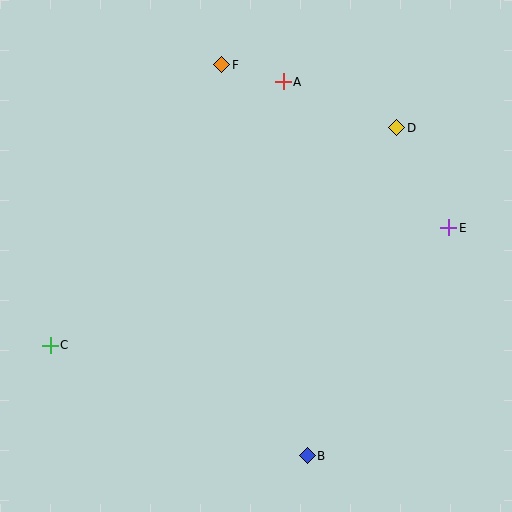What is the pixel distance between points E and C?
The distance between E and C is 415 pixels.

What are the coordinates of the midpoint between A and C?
The midpoint between A and C is at (167, 214).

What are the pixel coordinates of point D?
Point D is at (397, 128).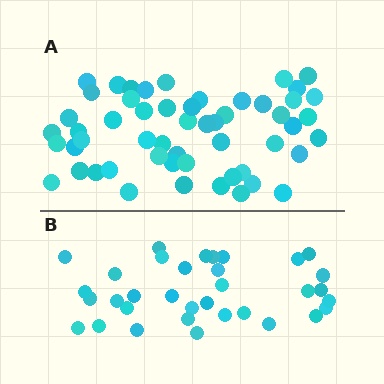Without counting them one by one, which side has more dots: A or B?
Region A (the top region) has more dots.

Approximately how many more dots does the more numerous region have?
Region A has approximately 20 more dots than region B.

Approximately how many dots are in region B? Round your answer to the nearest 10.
About 30 dots. (The exact count is 34, which rounds to 30.)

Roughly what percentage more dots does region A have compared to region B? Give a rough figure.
About 60% more.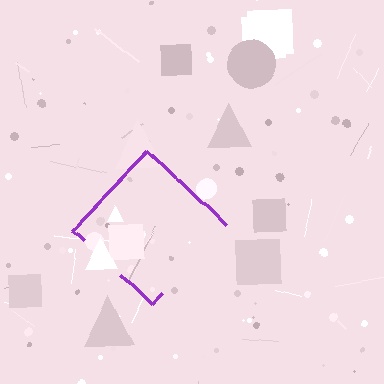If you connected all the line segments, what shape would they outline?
They would outline a diamond.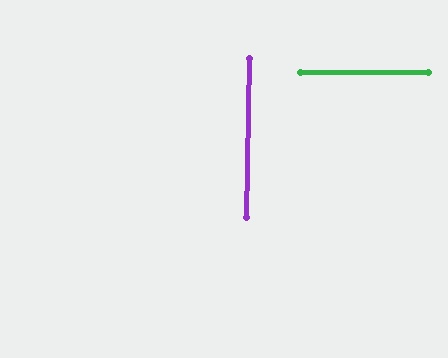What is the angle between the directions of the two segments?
Approximately 89 degrees.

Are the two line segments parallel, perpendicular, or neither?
Perpendicular — they meet at approximately 89°.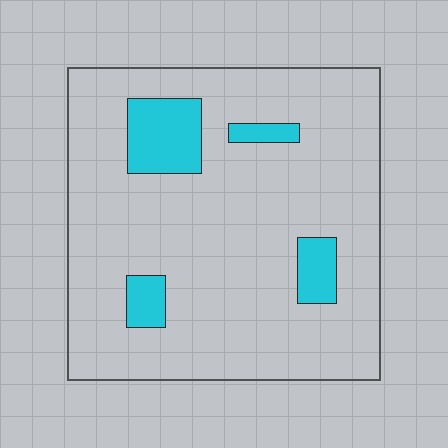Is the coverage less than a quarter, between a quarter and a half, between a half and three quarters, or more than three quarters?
Less than a quarter.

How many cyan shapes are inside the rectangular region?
4.